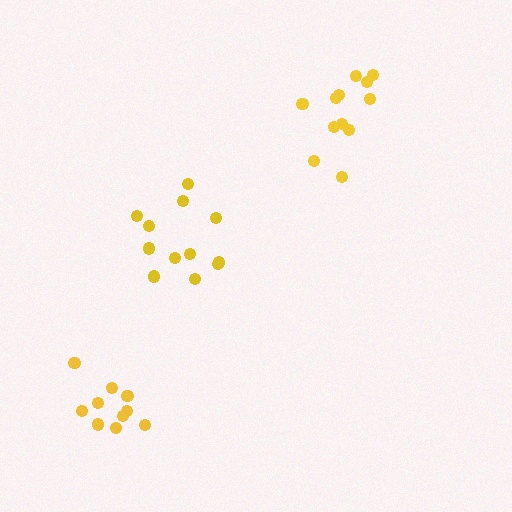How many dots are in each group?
Group 1: 10 dots, Group 2: 12 dots, Group 3: 12 dots (34 total).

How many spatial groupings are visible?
There are 3 spatial groupings.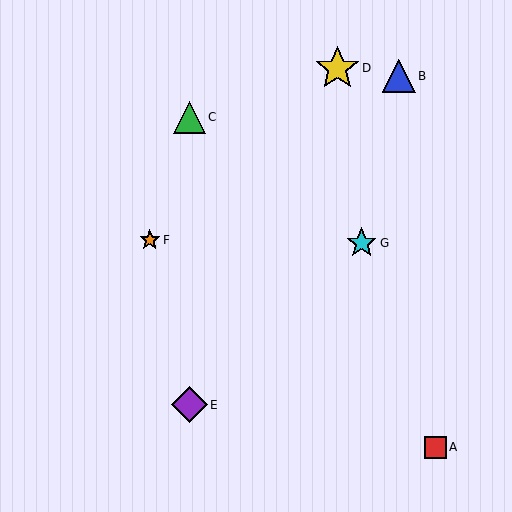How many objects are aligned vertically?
2 objects (C, E) are aligned vertically.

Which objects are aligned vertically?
Objects C, E are aligned vertically.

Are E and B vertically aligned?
No, E is at x≈189 and B is at x≈399.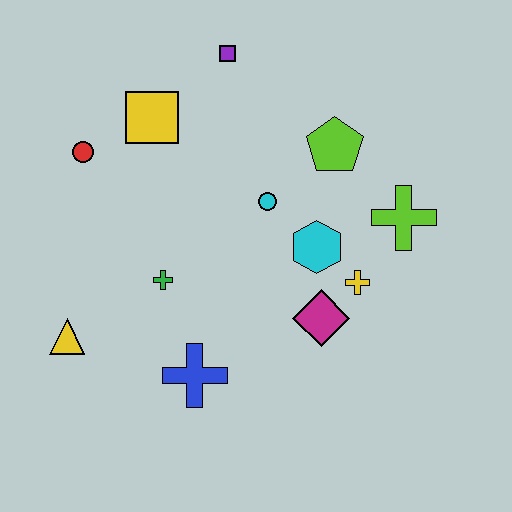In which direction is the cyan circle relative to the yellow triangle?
The cyan circle is to the right of the yellow triangle.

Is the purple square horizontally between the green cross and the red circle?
No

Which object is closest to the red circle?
The yellow square is closest to the red circle.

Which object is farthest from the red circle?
The lime cross is farthest from the red circle.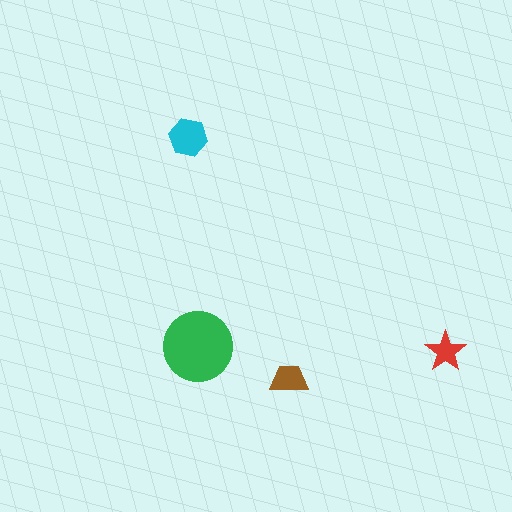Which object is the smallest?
The red star.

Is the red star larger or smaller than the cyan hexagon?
Smaller.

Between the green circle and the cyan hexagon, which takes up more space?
The green circle.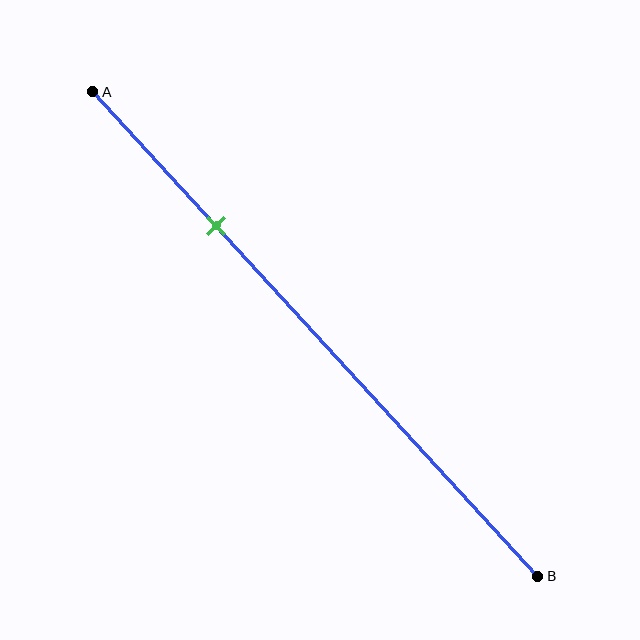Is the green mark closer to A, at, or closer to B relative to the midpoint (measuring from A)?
The green mark is closer to point A than the midpoint of segment AB.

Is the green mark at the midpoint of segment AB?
No, the mark is at about 30% from A, not at the 50% midpoint.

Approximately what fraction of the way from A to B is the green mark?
The green mark is approximately 30% of the way from A to B.